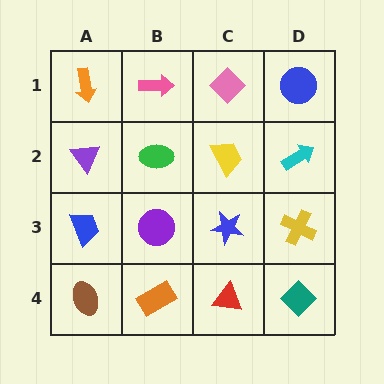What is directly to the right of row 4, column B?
A red triangle.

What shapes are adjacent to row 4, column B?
A purple circle (row 3, column B), a brown ellipse (row 4, column A), a red triangle (row 4, column C).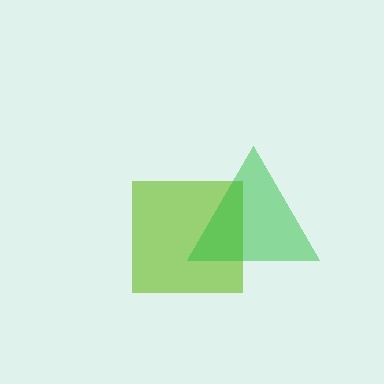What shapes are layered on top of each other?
The layered shapes are: a lime square, a green triangle.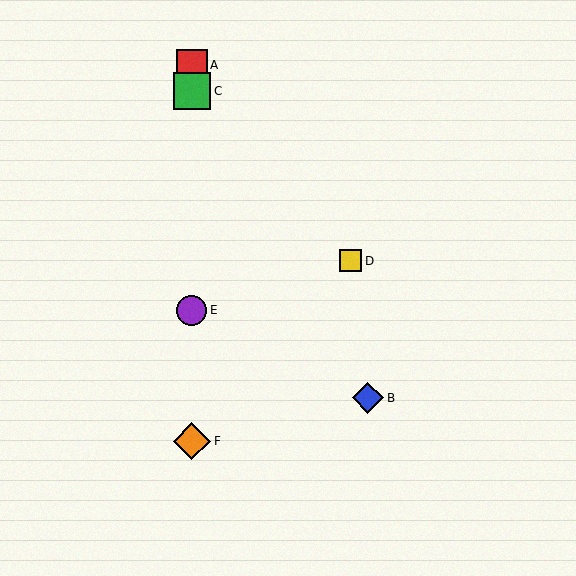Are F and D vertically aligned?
No, F is at x≈192 and D is at x≈351.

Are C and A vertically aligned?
Yes, both are at x≈192.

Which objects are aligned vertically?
Objects A, C, E, F are aligned vertically.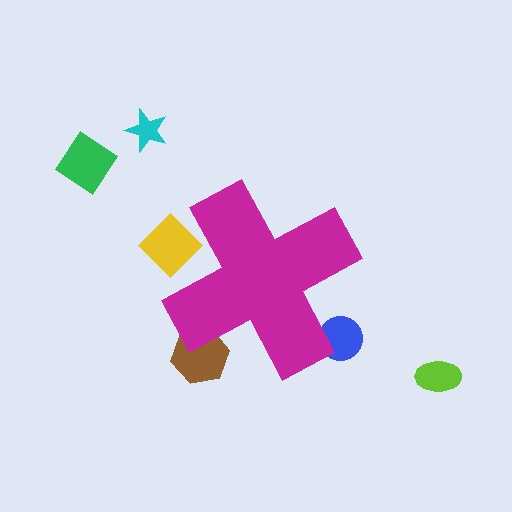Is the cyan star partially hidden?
No, the cyan star is fully visible.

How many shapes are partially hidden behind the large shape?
3 shapes are partially hidden.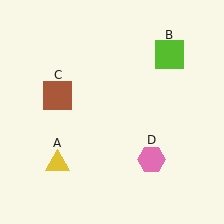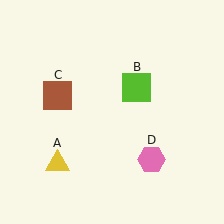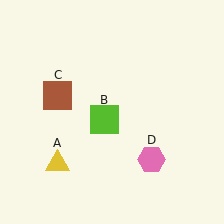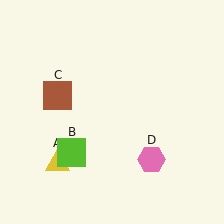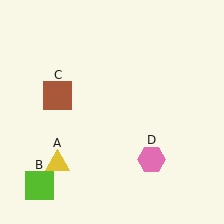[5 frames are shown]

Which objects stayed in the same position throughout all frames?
Yellow triangle (object A) and brown square (object C) and pink hexagon (object D) remained stationary.